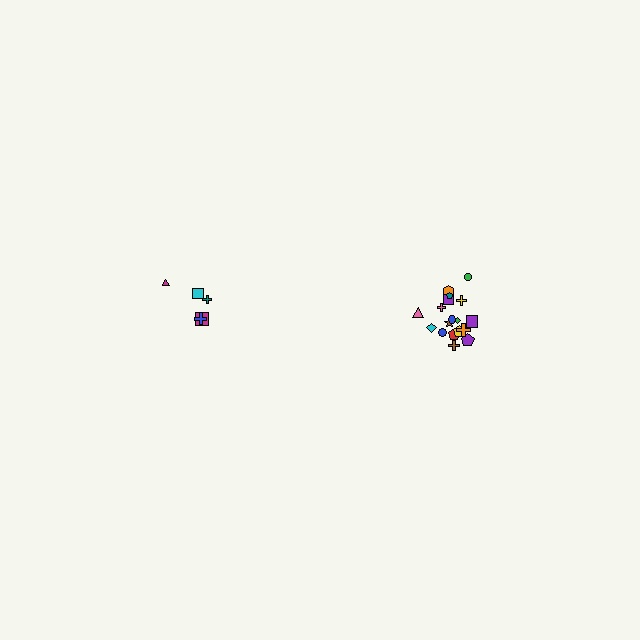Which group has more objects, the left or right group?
The right group.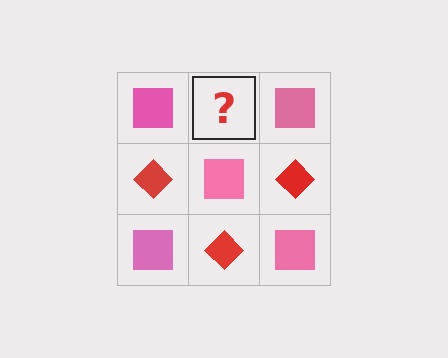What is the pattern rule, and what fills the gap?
The rule is that it alternates pink square and red diamond in a checkerboard pattern. The gap should be filled with a red diamond.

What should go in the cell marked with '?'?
The missing cell should contain a red diamond.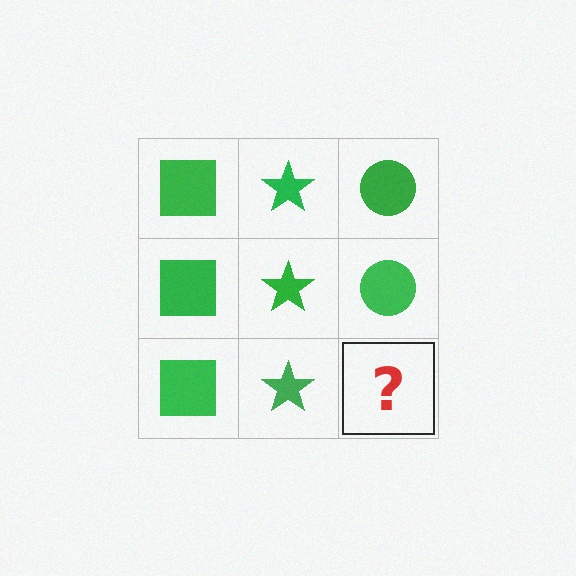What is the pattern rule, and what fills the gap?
The rule is that each column has a consistent shape. The gap should be filled with a green circle.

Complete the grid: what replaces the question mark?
The question mark should be replaced with a green circle.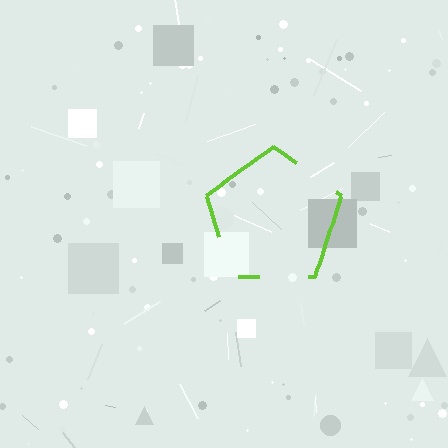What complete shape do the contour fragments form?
The contour fragments form a pentagon.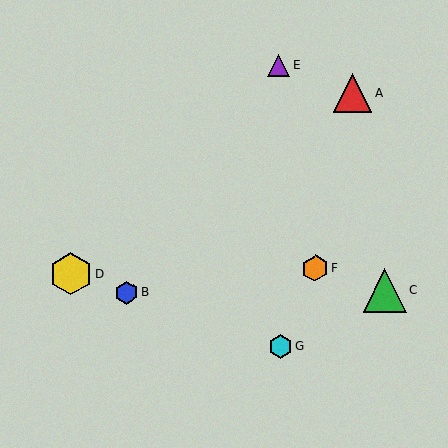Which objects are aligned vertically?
Objects E, G are aligned vertically.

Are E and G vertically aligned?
Yes, both are at x≈279.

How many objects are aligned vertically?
2 objects (E, G) are aligned vertically.